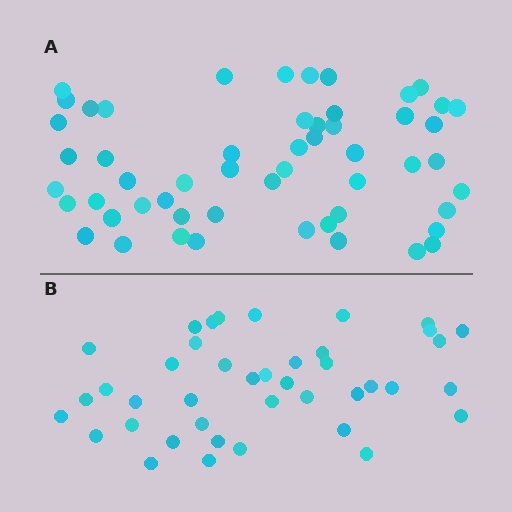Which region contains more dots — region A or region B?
Region A (the top region) has more dots.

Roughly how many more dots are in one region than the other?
Region A has approximately 15 more dots than region B.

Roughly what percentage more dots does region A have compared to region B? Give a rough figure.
About 30% more.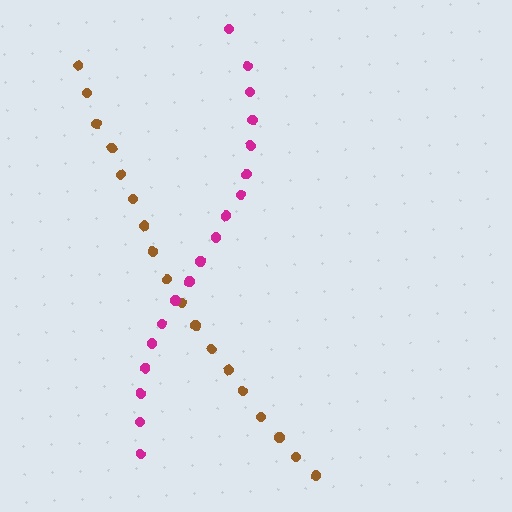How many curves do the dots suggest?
There are 2 distinct paths.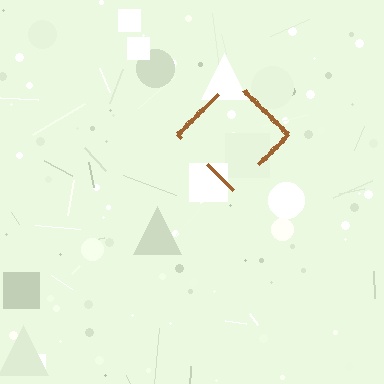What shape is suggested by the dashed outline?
The dashed outline suggests a diamond.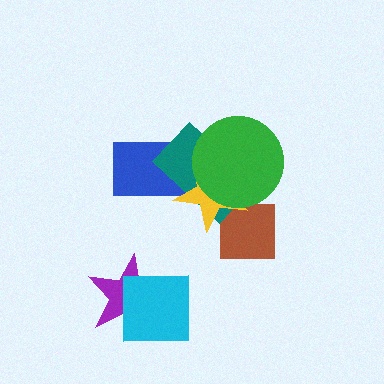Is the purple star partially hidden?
Yes, it is partially covered by another shape.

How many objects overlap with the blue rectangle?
3 objects overlap with the blue rectangle.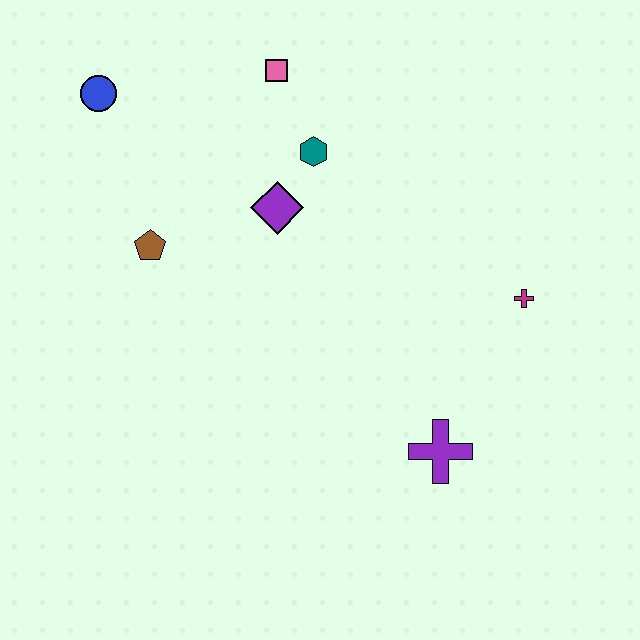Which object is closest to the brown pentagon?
The purple diamond is closest to the brown pentagon.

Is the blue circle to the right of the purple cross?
No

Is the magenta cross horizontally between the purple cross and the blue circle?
No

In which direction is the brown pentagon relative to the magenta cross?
The brown pentagon is to the left of the magenta cross.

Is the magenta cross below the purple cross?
No